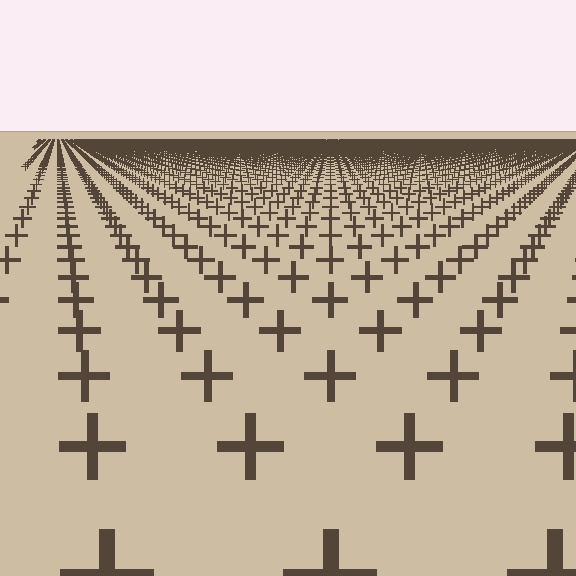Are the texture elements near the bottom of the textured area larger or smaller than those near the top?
Larger. Near the bottom, elements are closer to the viewer and appear at a bigger on-screen size.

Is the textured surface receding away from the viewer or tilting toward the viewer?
The surface is receding away from the viewer. Texture elements get smaller and denser toward the top.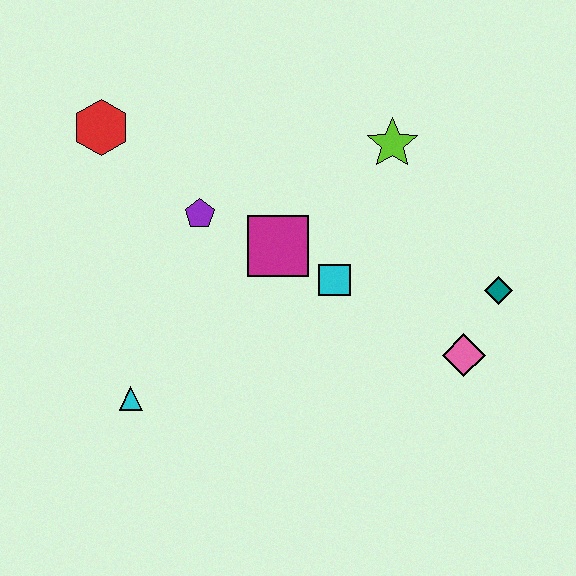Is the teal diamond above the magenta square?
No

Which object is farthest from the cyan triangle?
The teal diamond is farthest from the cyan triangle.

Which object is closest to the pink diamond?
The teal diamond is closest to the pink diamond.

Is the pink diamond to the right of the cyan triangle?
Yes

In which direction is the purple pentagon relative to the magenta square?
The purple pentagon is to the left of the magenta square.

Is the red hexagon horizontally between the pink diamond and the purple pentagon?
No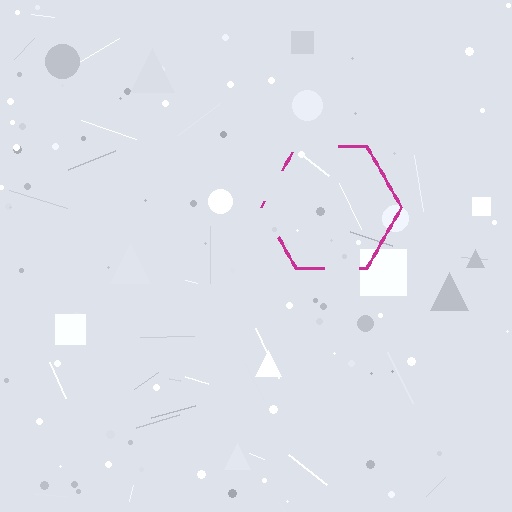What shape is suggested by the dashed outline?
The dashed outline suggests a hexagon.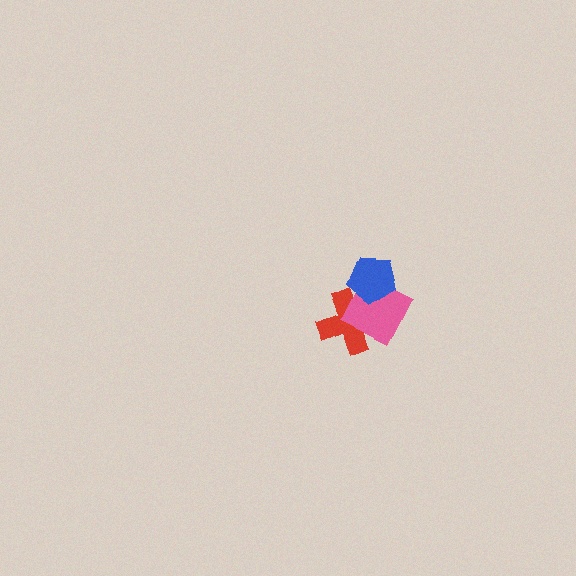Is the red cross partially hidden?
Yes, it is partially covered by another shape.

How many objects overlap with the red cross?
2 objects overlap with the red cross.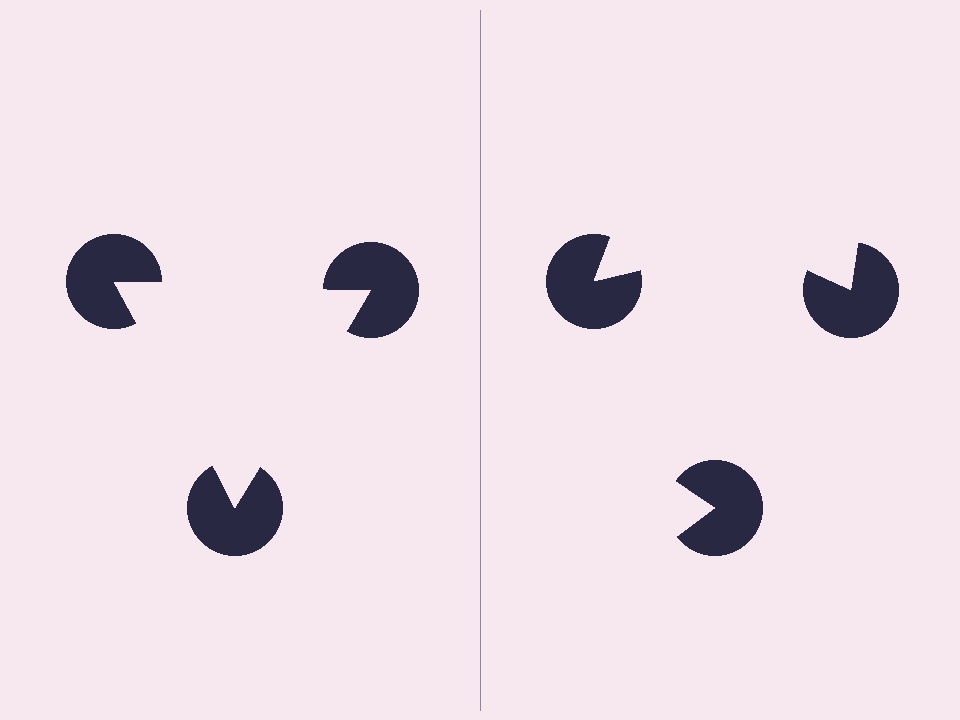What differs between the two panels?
The pac-man discs are positioned identically on both sides; only the wedge orientations differ. On the left they align to a triangle; on the right they are misaligned.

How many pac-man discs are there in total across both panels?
6 — 3 on each side.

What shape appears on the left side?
An illusory triangle.